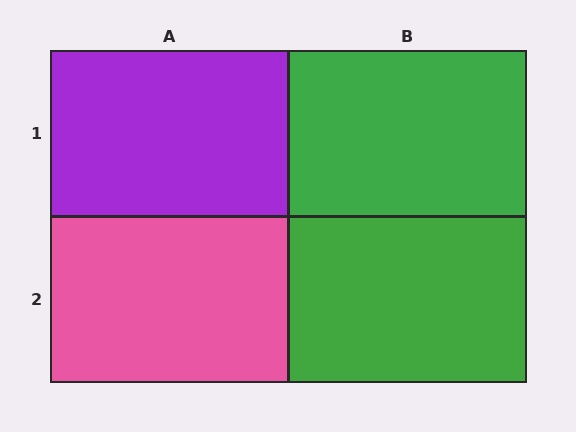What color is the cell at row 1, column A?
Purple.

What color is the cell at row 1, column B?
Green.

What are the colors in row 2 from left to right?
Pink, green.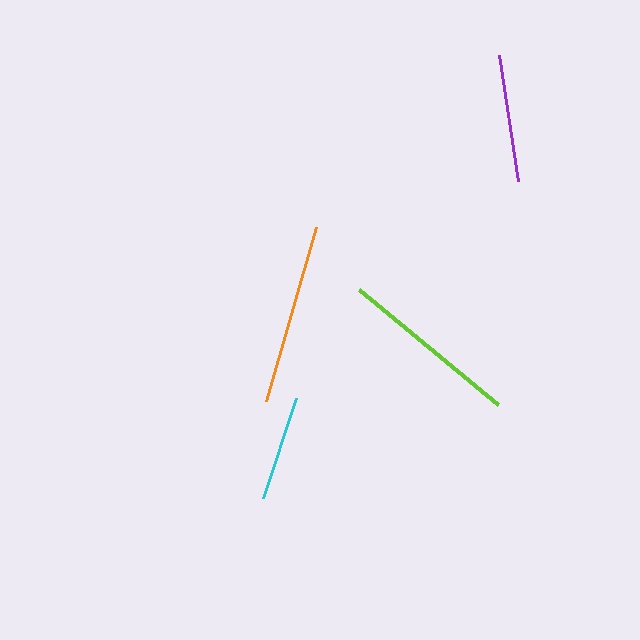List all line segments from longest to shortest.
From longest to shortest: orange, lime, purple, cyan.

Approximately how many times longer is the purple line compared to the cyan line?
The purple line is approximately 1.2 times the length of the cyan line.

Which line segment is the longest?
The orange line is the longest at approximately 182 pixels.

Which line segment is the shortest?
The cyan line is the shortest at approximately 106 pixels.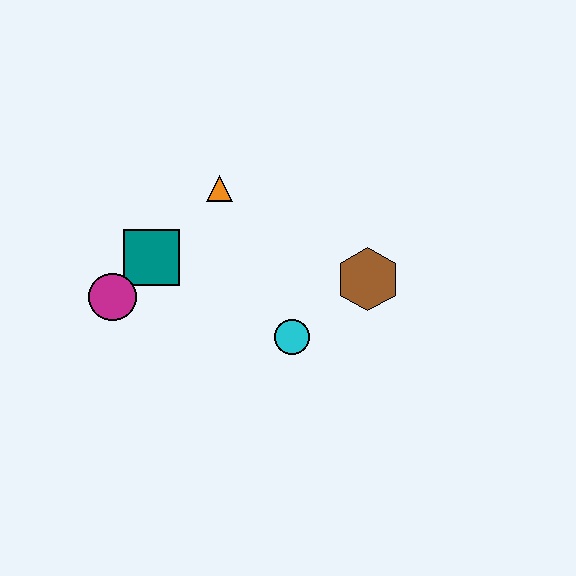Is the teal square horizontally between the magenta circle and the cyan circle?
Yes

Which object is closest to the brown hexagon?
The cyan circle is closest to the brown hexagon.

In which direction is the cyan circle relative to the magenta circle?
The cyan circle is to the right of the magenta circle.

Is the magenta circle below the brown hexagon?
Yes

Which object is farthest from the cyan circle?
The magenta circle is farthest from the cyan circle.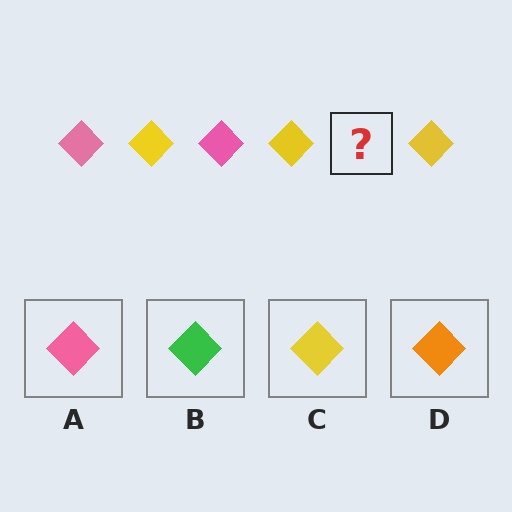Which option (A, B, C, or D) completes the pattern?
A.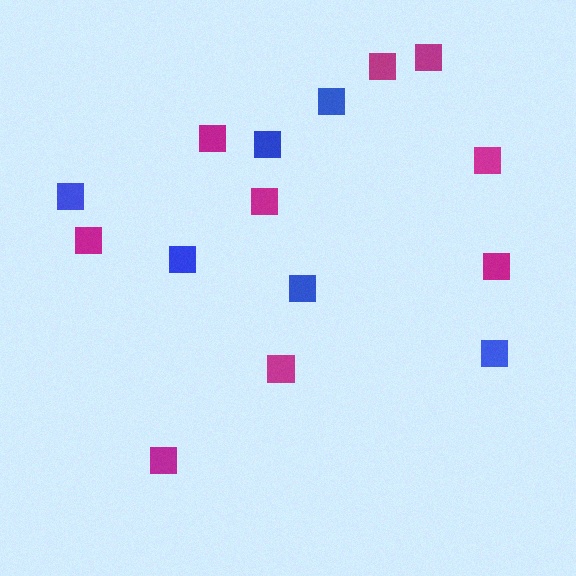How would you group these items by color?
There are 2 groups: one group of blue squares (6) and one group of magenta squares (9).